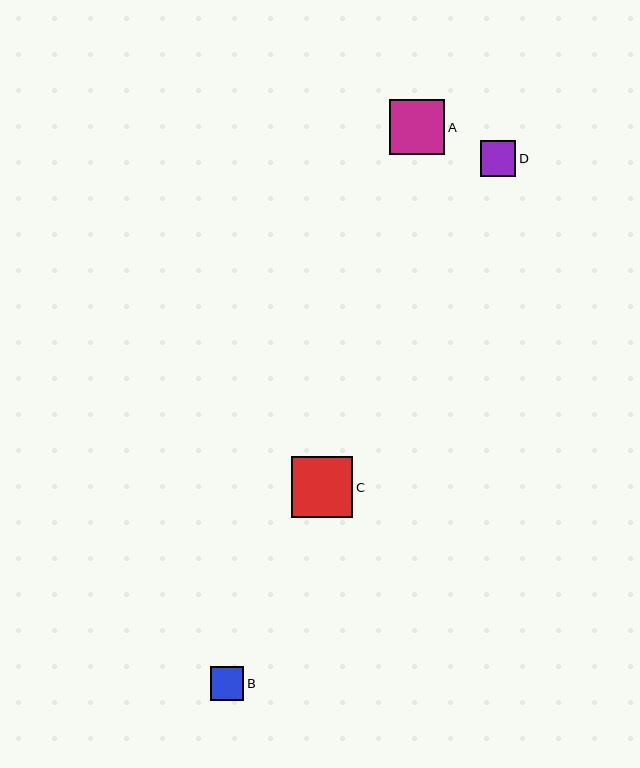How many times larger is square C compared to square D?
Square C is approximately 1.7 times the size of square D.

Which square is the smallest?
Square B is the smallest with a size of approximately 34 pixels.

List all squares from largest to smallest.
From largest to smallest: C, A, D, B.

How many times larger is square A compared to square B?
Square A is approximately 1.6 times the size of square B.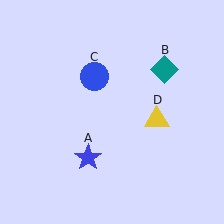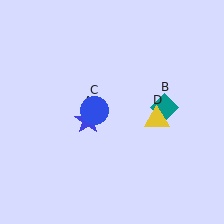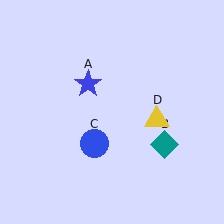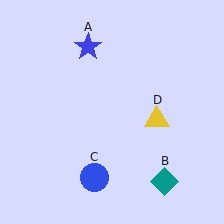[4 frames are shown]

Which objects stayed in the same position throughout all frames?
Yellow triangle (object D) remained stationary.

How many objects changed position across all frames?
3 objects changed position: blue star (object A), teal diamond (object B), blue circle (object C).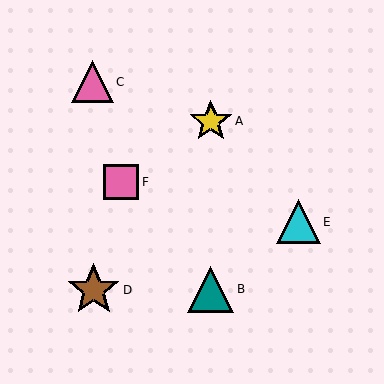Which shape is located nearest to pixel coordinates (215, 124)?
The yellow star (labeled A) at (211, 121) is nearest to that location.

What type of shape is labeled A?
Shape A is a yellow star.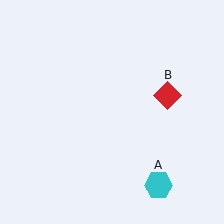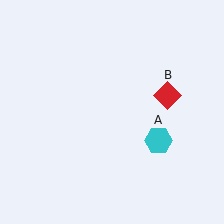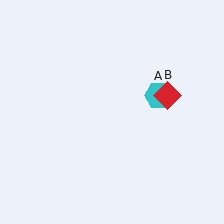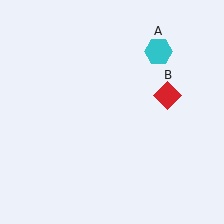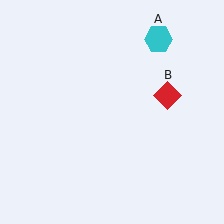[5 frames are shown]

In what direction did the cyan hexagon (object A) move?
The cyan hexagon (object A) moved up.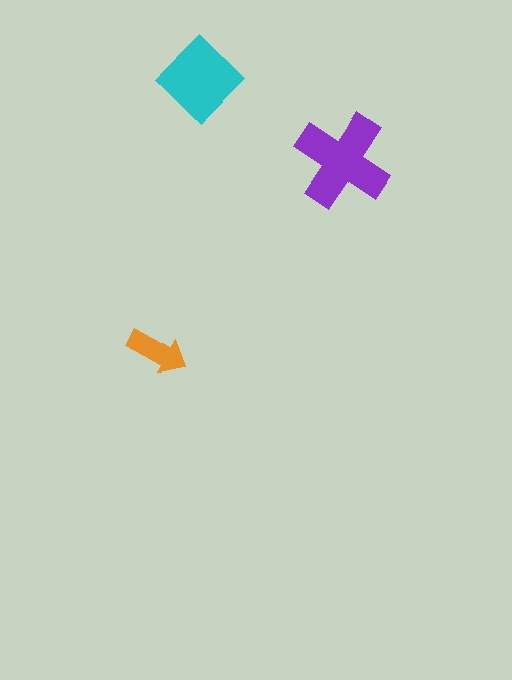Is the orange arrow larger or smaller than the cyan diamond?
Smaller.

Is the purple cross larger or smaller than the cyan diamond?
Larger.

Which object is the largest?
The purple cross.